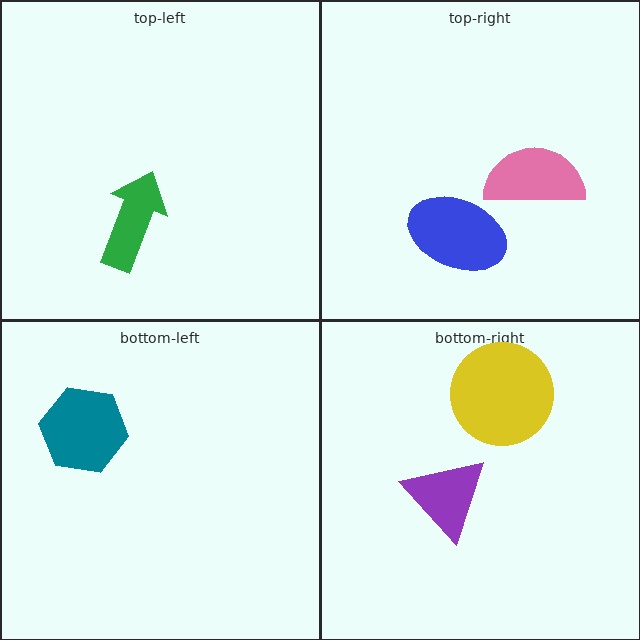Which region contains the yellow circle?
The bottom-right region.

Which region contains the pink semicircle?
The top-right region.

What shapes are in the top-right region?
The blue ellipse, the pink semicircle.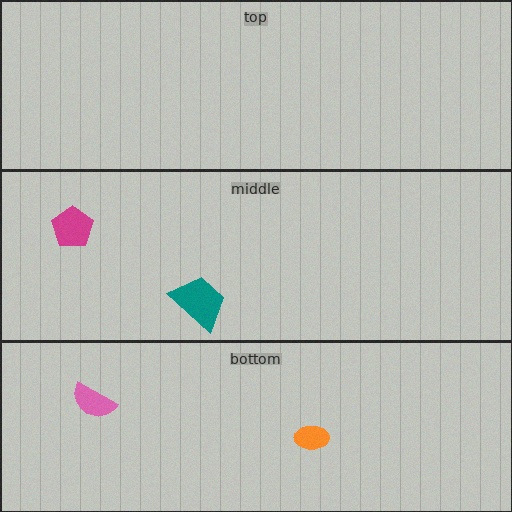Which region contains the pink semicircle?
The bottom region.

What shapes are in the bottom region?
The pink semicircle, the orange ellipse.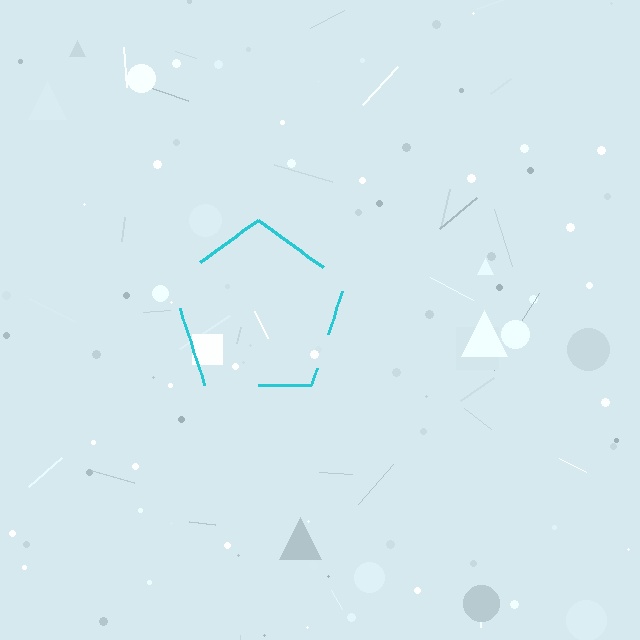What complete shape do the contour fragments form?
The contour fragments form a pentagon.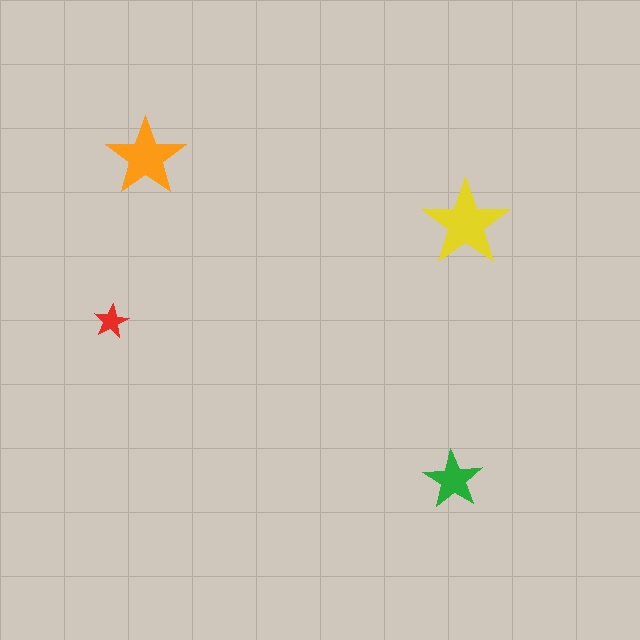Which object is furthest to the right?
The yellow star is rightmost.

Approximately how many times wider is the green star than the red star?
About 1.5 times wider.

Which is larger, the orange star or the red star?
The orange one.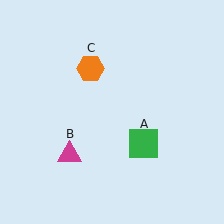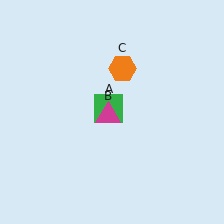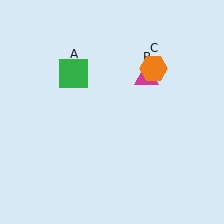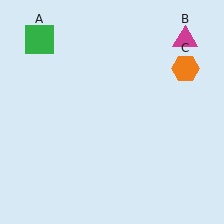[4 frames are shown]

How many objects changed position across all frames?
3 objects changed position: green square (object A), magenta triangle (object B), orange hexagon (object C).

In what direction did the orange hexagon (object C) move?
The orange hexagon (object C) moved right.